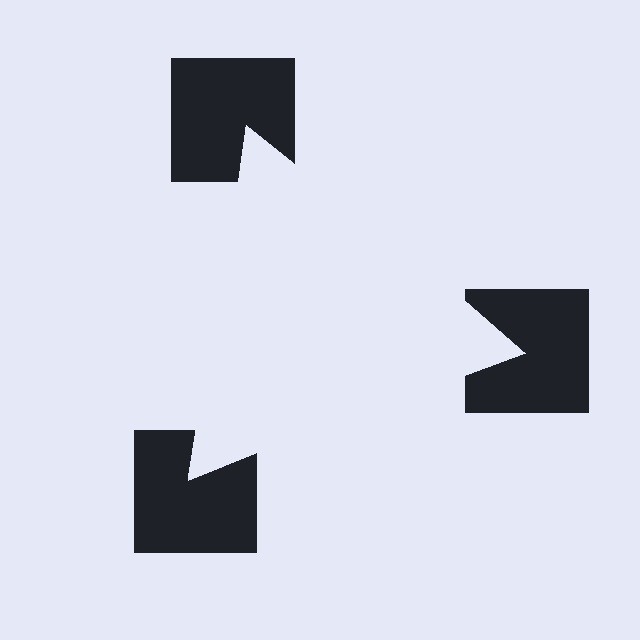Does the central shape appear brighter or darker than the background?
It typically appears slightly brighter than the background, even though no actual brightness change is drawn.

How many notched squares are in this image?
There are 3 — one at each vertex of the illusory triangle.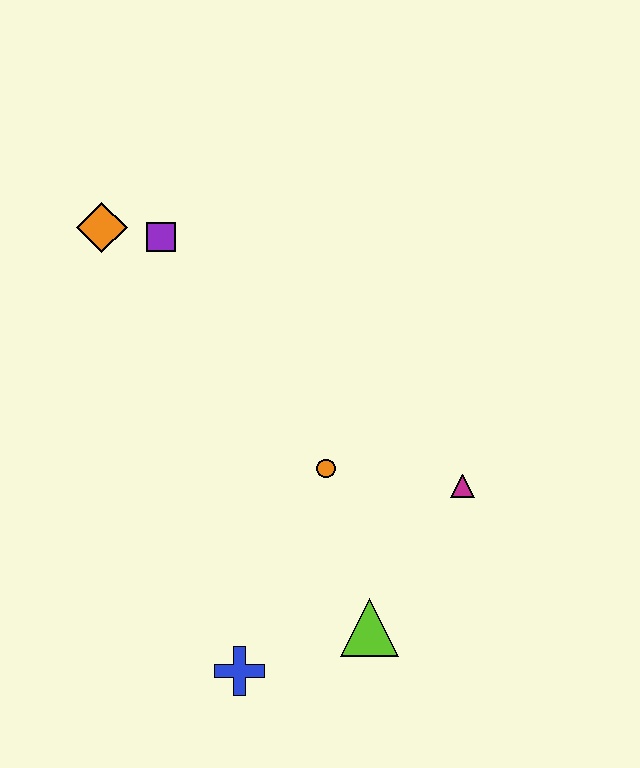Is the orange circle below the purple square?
Yes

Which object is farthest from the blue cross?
The orange diamond is farthest from the blue cross.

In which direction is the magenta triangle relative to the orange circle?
The magenta triangle is to the right of the orange circle.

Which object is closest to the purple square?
The orange diamond is closest to the purple square.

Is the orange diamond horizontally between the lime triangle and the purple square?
No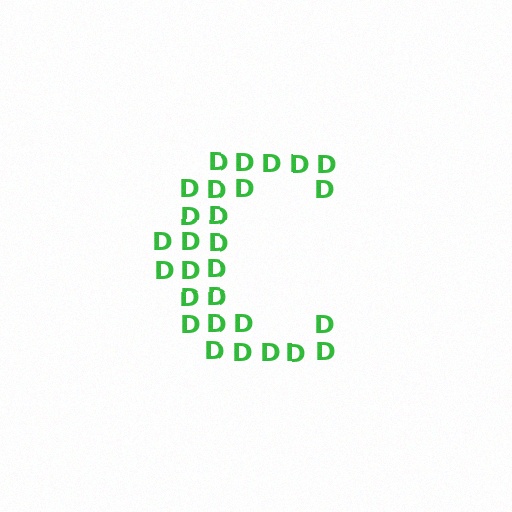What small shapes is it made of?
It is made of small letter D's.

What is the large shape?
The large shape is the letter C.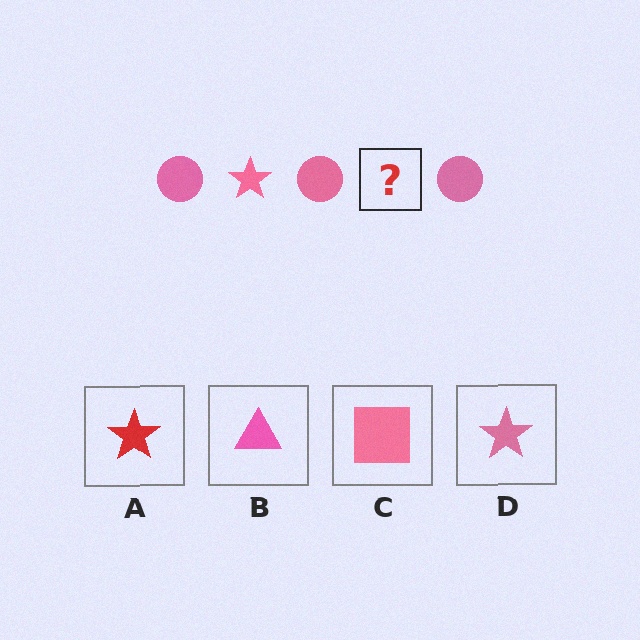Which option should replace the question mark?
Option D.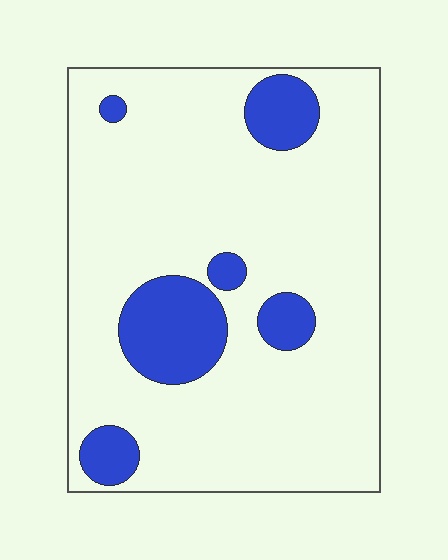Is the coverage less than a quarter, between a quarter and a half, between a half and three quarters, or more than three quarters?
Less than a quarter.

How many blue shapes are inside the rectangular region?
6.